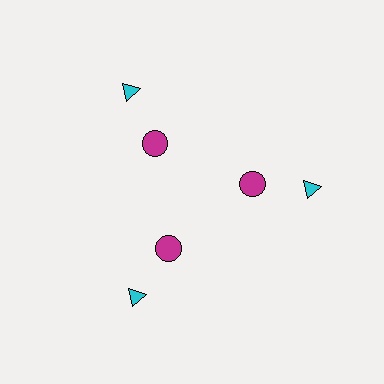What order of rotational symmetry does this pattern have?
This pattern has 3-fold rotational symmetry.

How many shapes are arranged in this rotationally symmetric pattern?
There are 6 shapes, arranged in 3 groups of 2.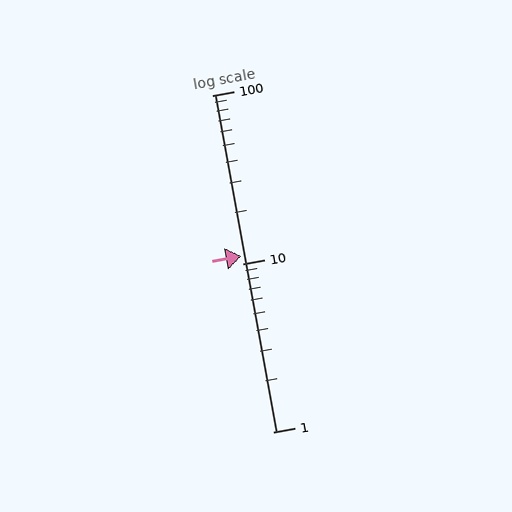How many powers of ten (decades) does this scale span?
The scale spans 2 decades, from 1 to 100.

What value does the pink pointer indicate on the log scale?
The pointer indicates approximately 11.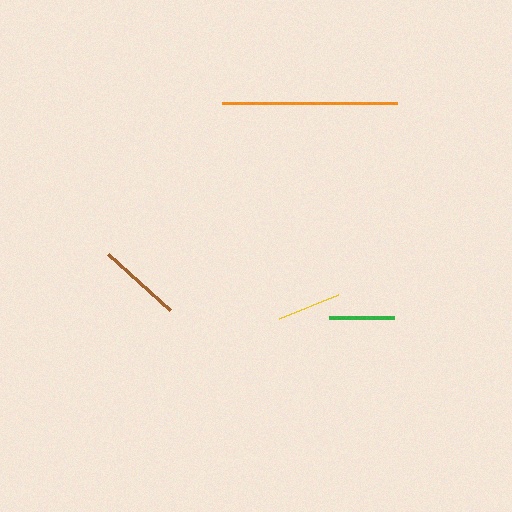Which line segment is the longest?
The orange line is the longest at approximately 175 pixels.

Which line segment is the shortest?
The yellow line is the shortest at approximately 64 pixels.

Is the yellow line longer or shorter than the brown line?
The brown line is longer than the yellow line.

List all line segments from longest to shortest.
From longest to shortest: orange, brown, green, yellow.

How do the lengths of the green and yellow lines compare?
The green and yellow lines are approximately the same length.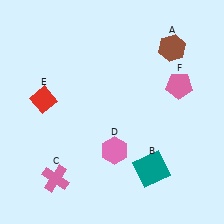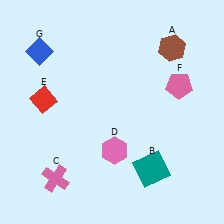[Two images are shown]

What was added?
A blue diamond (G) was added in Image 2.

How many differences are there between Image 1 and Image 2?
There is 1 difference between the two images.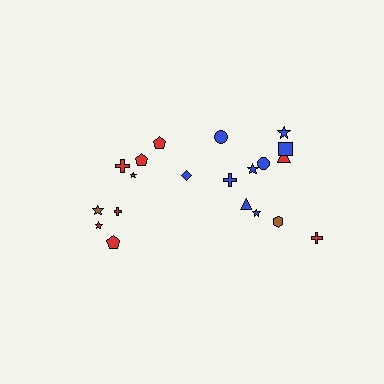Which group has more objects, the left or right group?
The right group.